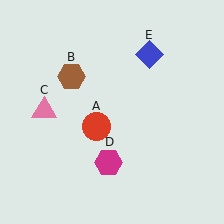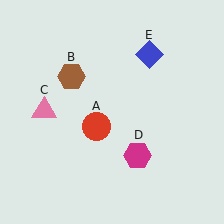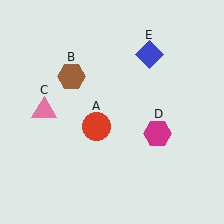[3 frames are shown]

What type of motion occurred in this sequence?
The magenta hexagon (object D) rotated counterclockwise around the center of the scene.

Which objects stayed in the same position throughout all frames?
Red circle (object A) and brown hexagon (object B) and pink triangle (object C) and blue diamond (object E) remained stationary.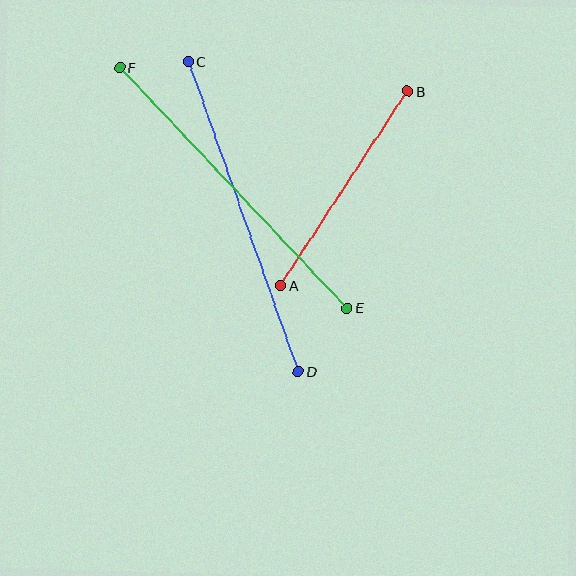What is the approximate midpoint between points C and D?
The midpoint is at approximately (243, 217) pixels.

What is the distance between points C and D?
The distance is approximately 329 pixels.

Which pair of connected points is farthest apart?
Points E and F are farthest apart.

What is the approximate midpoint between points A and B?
The midpoint is at approximately (344, 188) pixels.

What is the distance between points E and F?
The distance is approximately 331 pixels.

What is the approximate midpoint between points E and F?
The midpoint is at approximately (234, 188) pixels.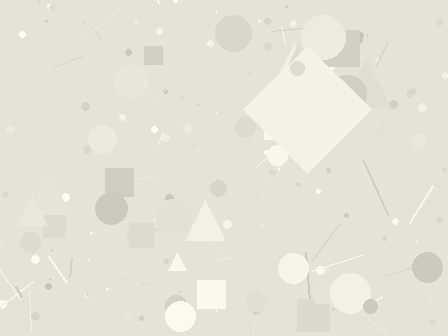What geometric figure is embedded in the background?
A diamond is embedded in the background.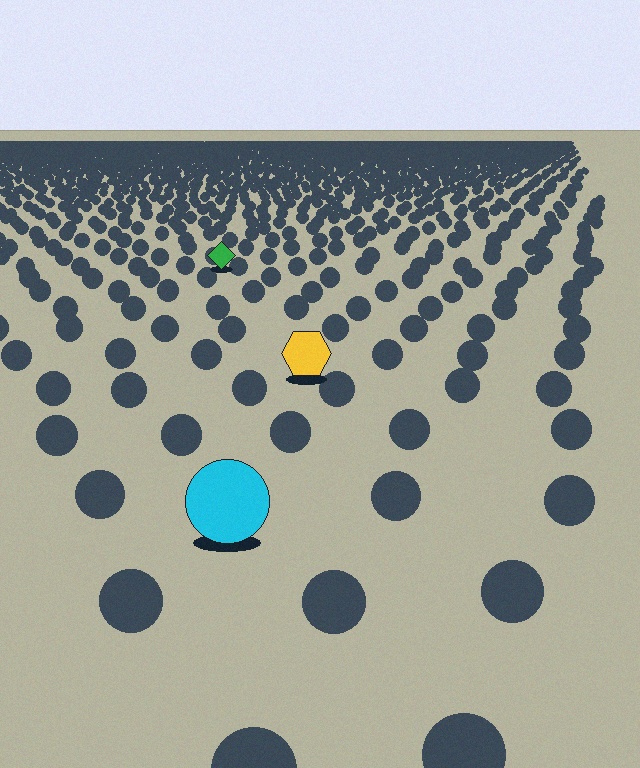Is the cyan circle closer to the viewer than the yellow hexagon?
Yes. The cyan circle is closer — you can tell from the texture gradient: the ground texture is coarser near it.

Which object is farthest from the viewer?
The green diamond is farthest from the viewer. It appears smaller and the ground texture around it is denser.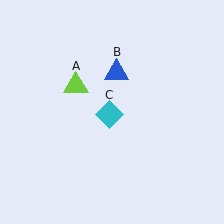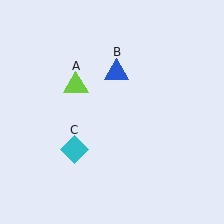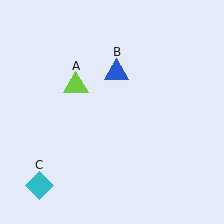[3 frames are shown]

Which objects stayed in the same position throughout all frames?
Lime triangle (object A) and blue triangle (object B) remained stationary.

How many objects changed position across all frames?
1 object changed position: cyan diamond (object C).